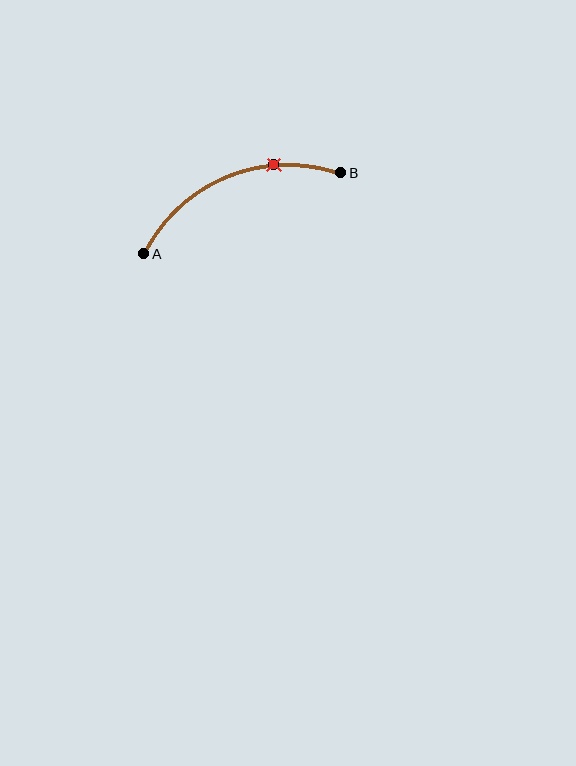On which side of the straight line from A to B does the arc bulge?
The arc bulges above the straight line connecting A and B.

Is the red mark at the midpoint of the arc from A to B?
No. The red mark lies on the arc but is closer to endpoint B. The arc midpoint would be at the point on the curve equidistant along the arc from both A and B.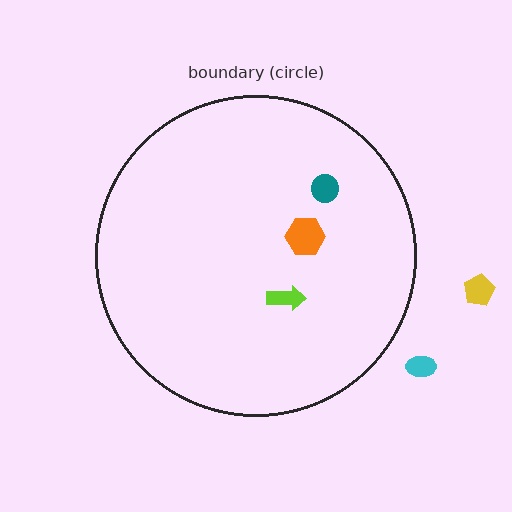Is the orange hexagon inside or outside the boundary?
Inside.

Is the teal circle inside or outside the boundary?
Inside.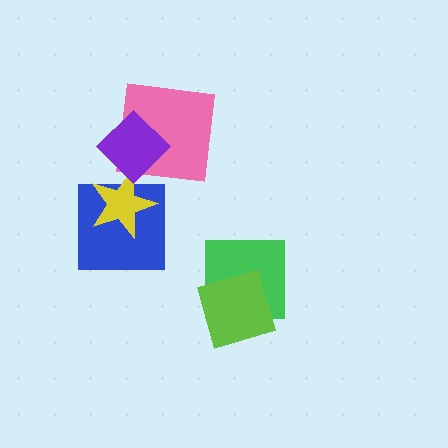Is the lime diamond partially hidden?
No, no other shape covers it.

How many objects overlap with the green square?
1 object overlaps with the green square.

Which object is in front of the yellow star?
The purple diamond is in front of the yellow star.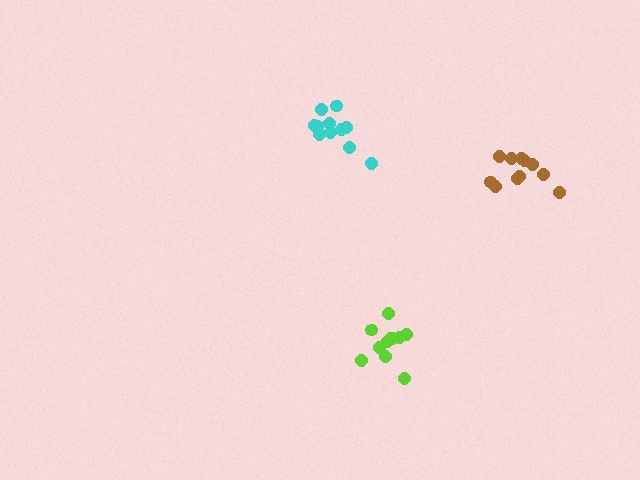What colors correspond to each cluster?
The clusters are colored: lime, brown, cyan.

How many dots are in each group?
Group 1: 11 dots, Group 2: 11 dots, Group 3: 11 dots (33 total).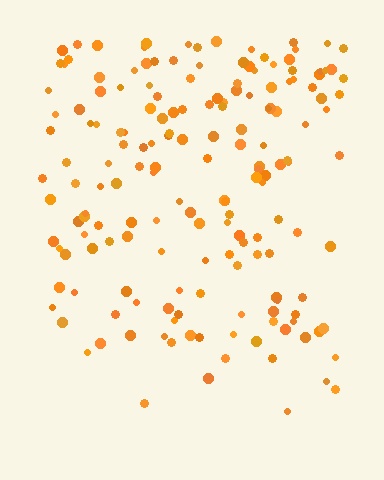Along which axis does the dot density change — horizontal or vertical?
Vertical.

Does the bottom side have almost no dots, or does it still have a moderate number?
Still a moderate number, just noticeably fewer than the top.